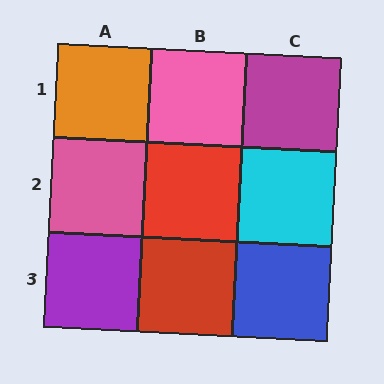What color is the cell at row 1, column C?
Magenta.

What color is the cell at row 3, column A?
Purple.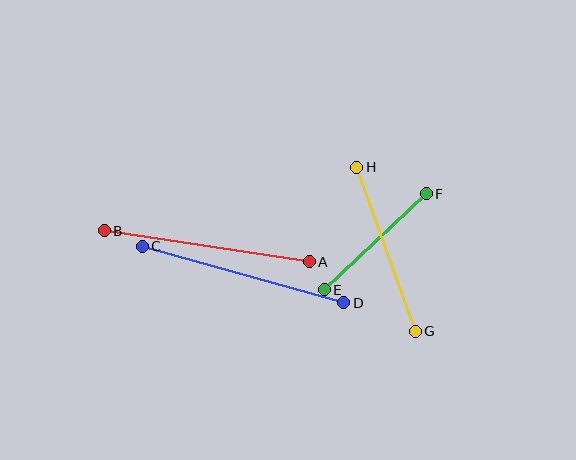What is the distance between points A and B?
The distance is approximately 208 pixels.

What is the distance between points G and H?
The distance is approximately 174 pixels.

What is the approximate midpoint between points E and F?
The midpoint is at approximately (375, 242) pixels.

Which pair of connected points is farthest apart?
Points C and D are farthest apart.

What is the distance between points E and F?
The distance is approximately 140 pixels.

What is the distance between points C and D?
The distance is approximately 209 pixels.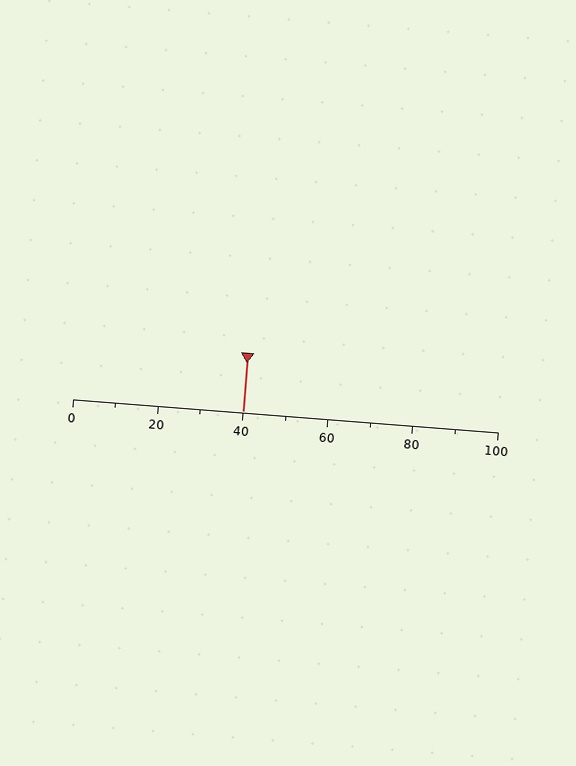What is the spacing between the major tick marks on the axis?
The major ticks are spaced 20 apart.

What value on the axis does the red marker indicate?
The marker indicates approximately 40.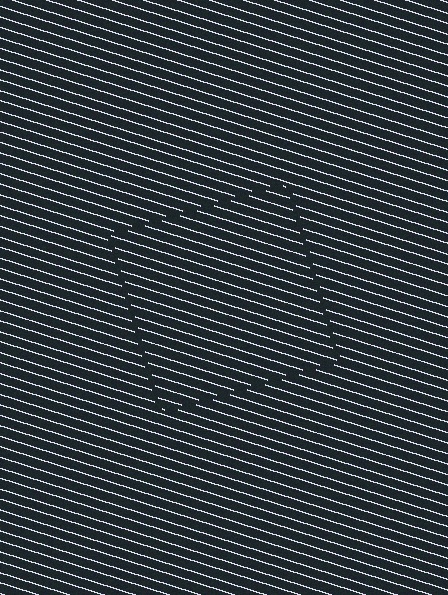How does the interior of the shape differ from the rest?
The interior of the shape contains the same grating, shifted by half a period — the contour is defined by the phase discontinuity where line-ends from the inner and outer gratings abut.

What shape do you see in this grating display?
An illusory square. The interior of the shape contains the same grating, shifted by half a period — the contour is defined by the phase discontinuity where line-ends from the inner and outer gratings abut.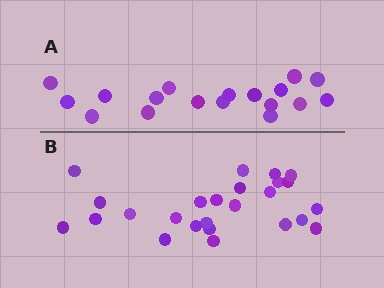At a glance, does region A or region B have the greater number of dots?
Region B (the bottom region) has more dots.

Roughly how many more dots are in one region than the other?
Region B has roughly 8 or so more dots than region A.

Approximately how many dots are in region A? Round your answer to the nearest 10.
About 20 dots. (The exact count is 18, which rounds to 20.)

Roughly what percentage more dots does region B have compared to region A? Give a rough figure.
About 40% more.